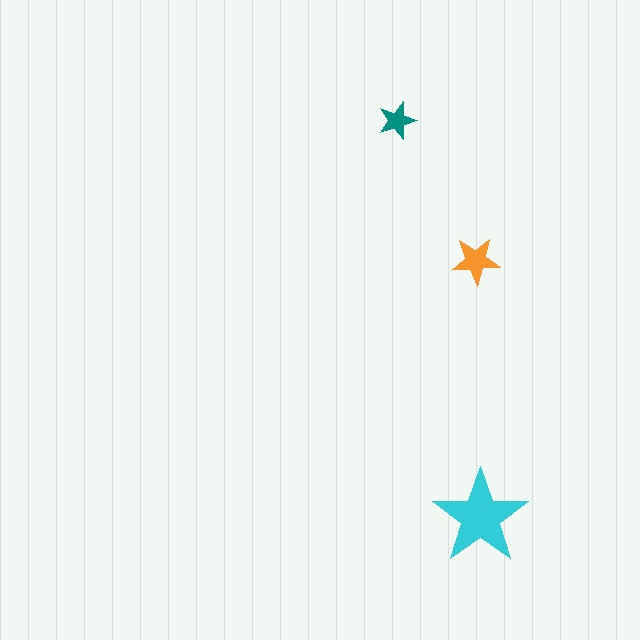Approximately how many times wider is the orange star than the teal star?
About 1.5 times wider.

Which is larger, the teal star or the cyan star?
The cyan one.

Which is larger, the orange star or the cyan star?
The cyan one.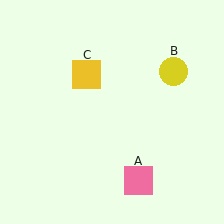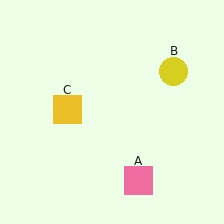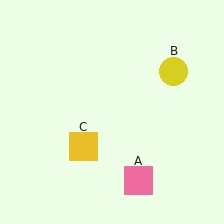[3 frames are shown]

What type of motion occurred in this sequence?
The yellow square (object C) rotated counterclockwise around the center of the scene.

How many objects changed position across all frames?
1 object changed position: yellow square (object C).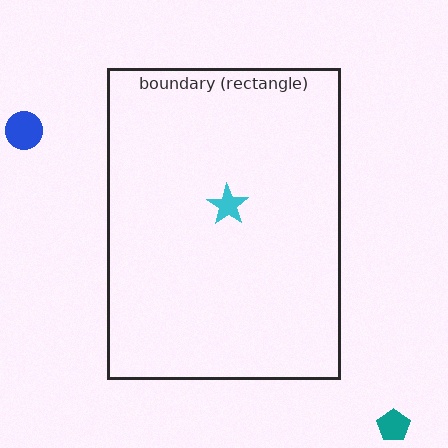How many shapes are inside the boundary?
1 inside, 2 outside.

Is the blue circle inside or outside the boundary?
Outside.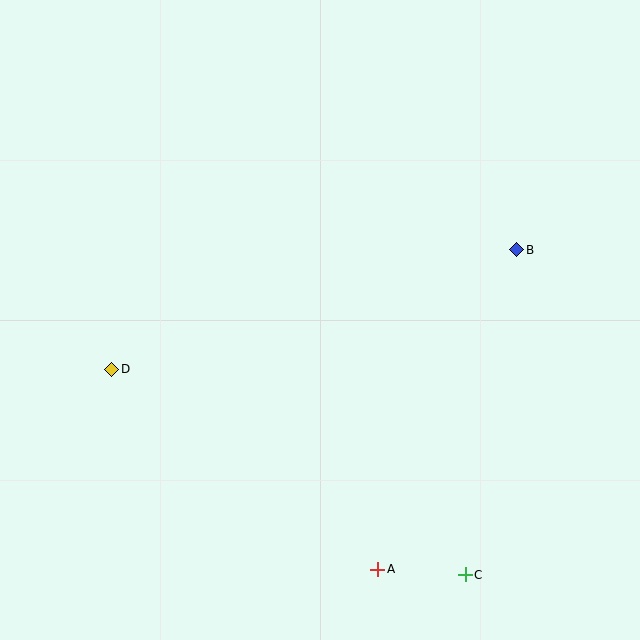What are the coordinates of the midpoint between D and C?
The midpoint between D and C is at (289, 472).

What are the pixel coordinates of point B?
Point B is at (517, 250).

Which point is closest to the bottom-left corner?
Point D is closest to the bottom-left corner.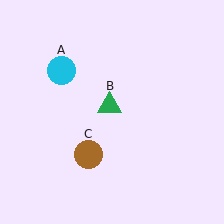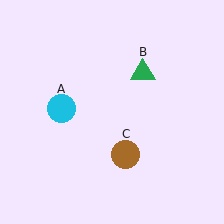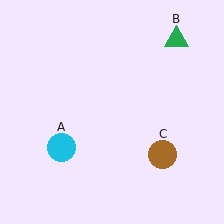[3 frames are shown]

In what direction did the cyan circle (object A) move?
The cyan circle (object A) moved down.